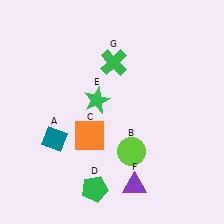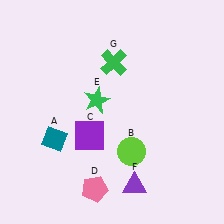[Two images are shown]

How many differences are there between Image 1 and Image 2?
There are 2 differences between the two images.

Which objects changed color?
C changed from orange to purple. D changed from green to pink.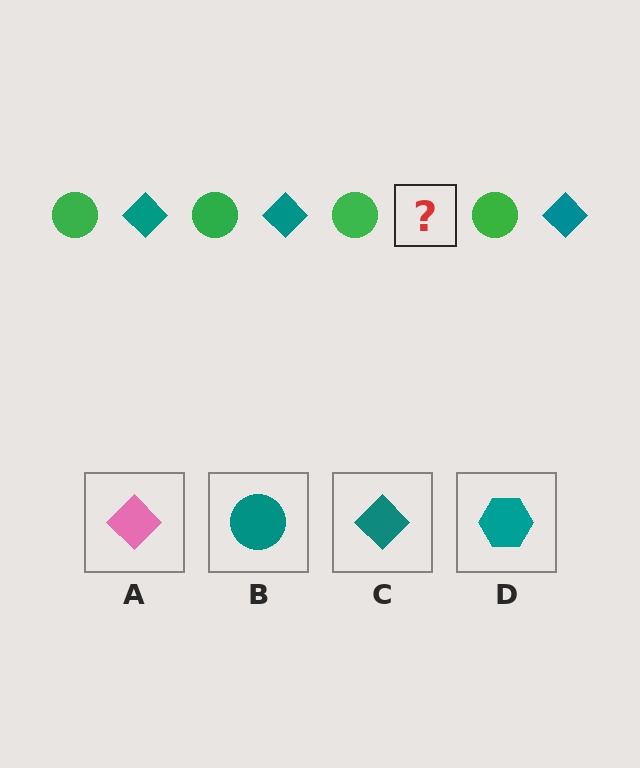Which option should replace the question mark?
Option C.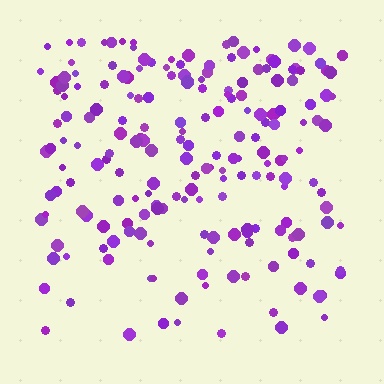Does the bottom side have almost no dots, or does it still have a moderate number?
Still a moderate number, just noticeably fewer than the top.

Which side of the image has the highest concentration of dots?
The top.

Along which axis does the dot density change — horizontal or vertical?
Vertical.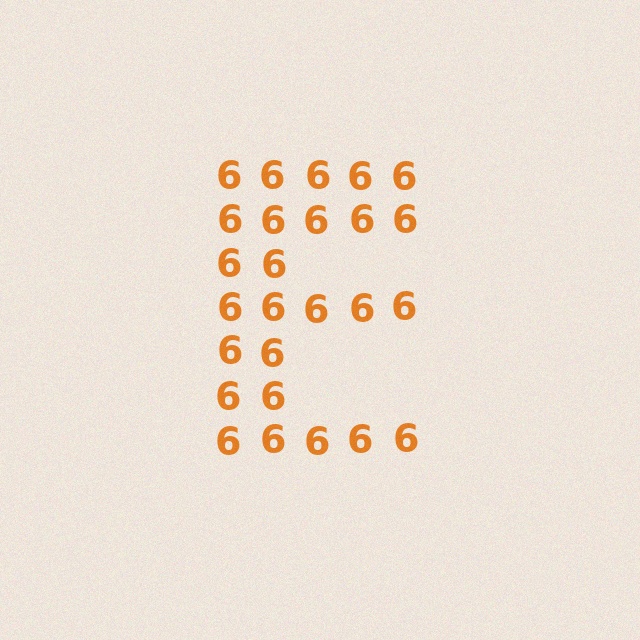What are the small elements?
The small elements are digit 6's.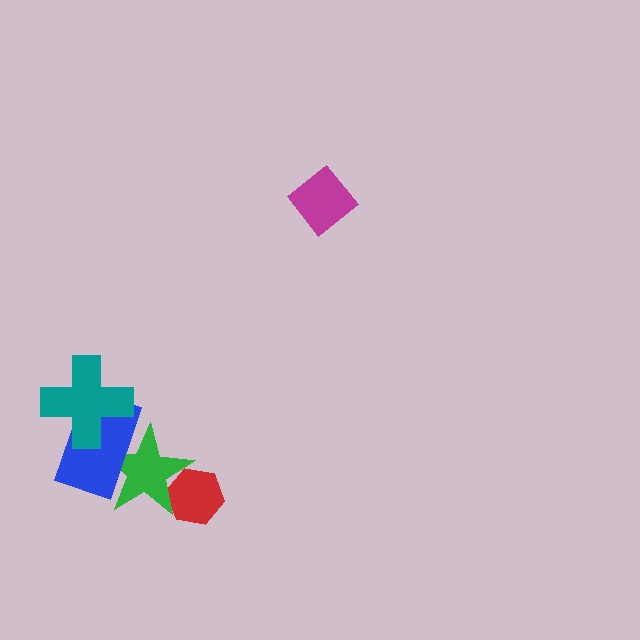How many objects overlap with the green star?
2 objects overlap with the green star.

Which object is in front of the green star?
The blue rectangle is in front of the green star.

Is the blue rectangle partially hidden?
Yes, it is partially covered by another shape.